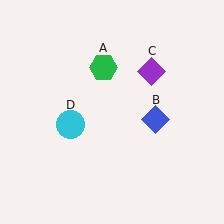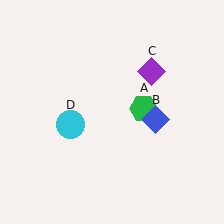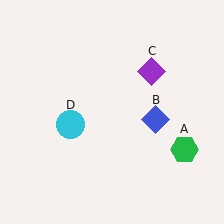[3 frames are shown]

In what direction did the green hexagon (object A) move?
The green hexagon (object A) moved down and to the right.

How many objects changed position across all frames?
1 object changed position: green hexagon (object A).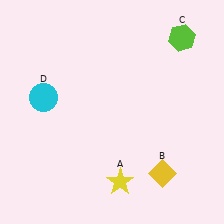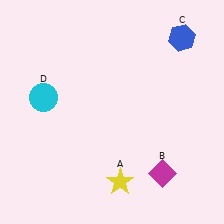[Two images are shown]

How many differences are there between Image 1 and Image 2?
There are 2 differences between the two images.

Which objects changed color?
B changed from yellow to magenta. C changed from lime to blue.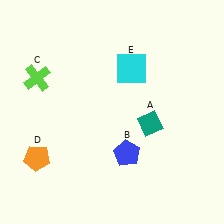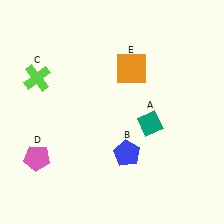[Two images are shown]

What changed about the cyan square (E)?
In Image 1, E is cyan. In Image 2, it changed to orange.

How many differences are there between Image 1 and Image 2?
There are 2 differences between the two images.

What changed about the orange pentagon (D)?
In Image 1, D is orange. In Image 2, it changed to pink.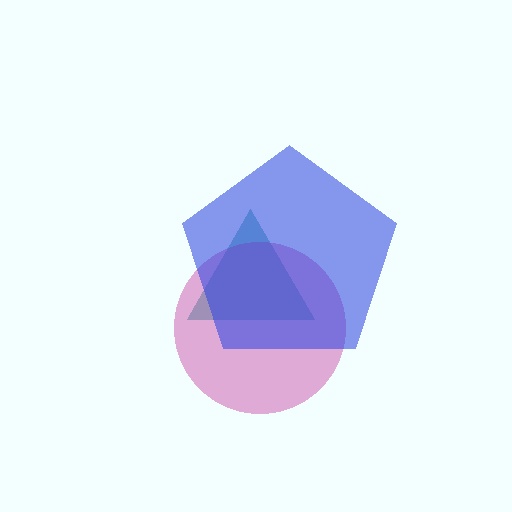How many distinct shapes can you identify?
There are 3 distinct shapes: a teal triangle, a magenta circle, a blue pentagon.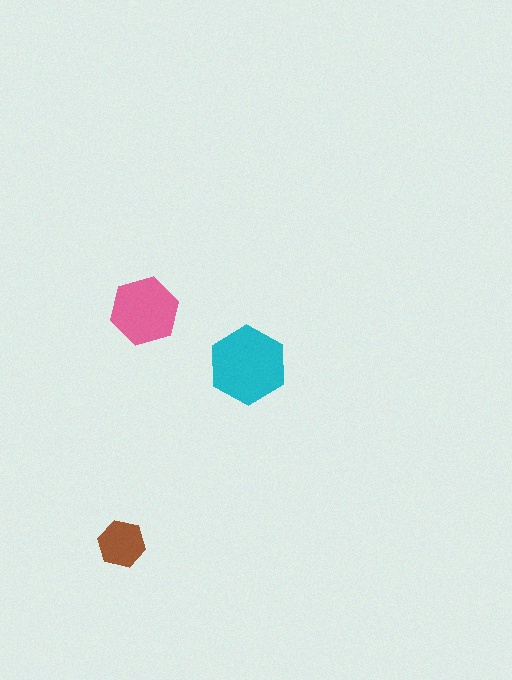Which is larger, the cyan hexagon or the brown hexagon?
The cyan one.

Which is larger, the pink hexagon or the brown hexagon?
The pink one.